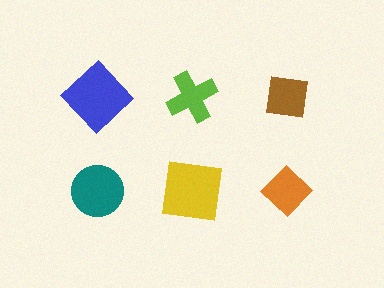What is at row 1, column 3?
A brown square.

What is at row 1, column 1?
A blue diamond.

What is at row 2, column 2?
A yellow square.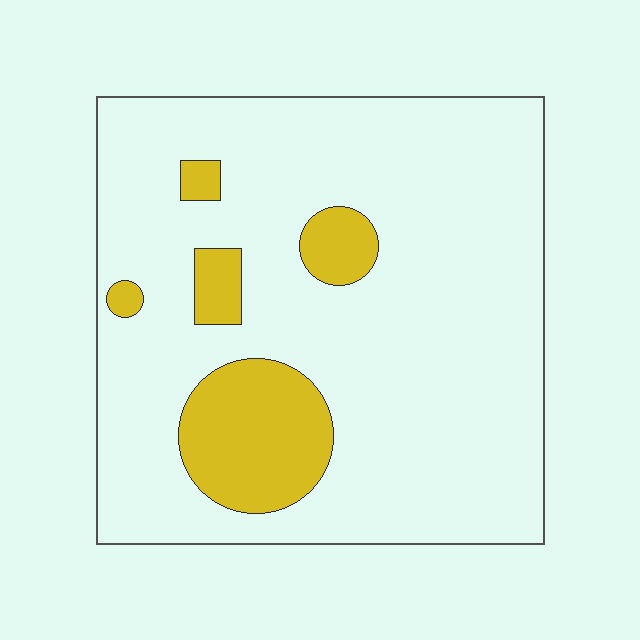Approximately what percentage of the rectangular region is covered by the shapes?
Approximately 15%.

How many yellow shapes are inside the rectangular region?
5.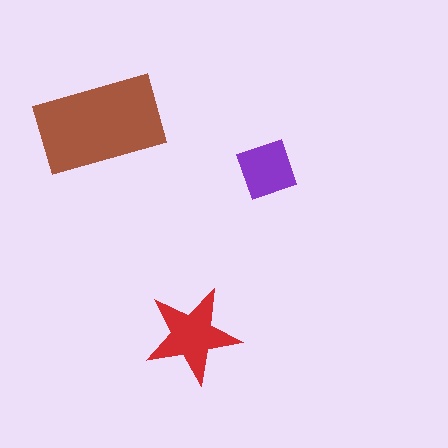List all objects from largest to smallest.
The brown rectangle, the red star, the purple diamond.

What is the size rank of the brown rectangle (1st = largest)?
1st.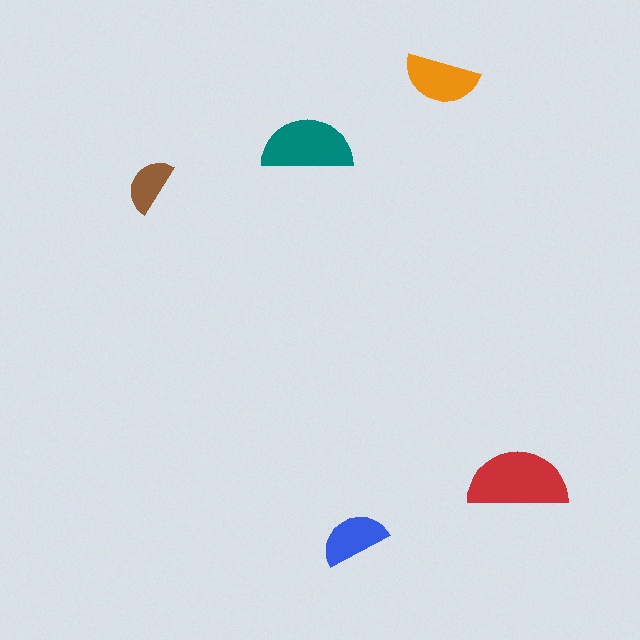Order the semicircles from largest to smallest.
the red one, the teal one, the orange one, the blue one, the brown one.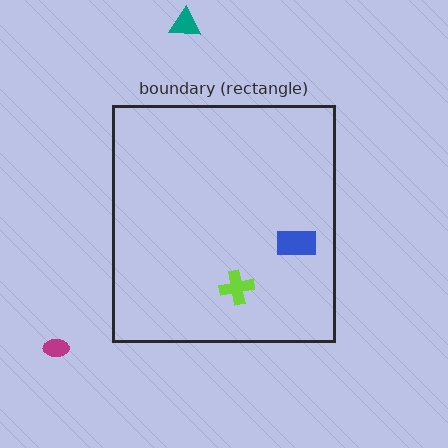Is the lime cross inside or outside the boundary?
Inside.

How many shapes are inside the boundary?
2 inside, 2 outside.